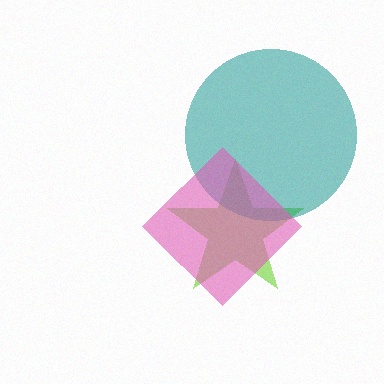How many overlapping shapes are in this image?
There are 3 overlapping shapes in the image.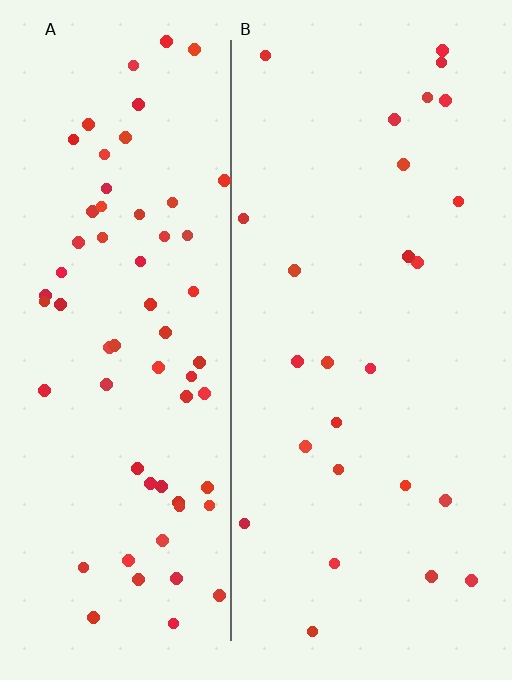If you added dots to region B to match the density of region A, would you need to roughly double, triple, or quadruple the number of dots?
Approximately triple.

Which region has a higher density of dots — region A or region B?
A (the left).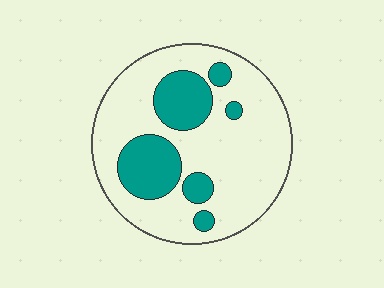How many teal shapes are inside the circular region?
6.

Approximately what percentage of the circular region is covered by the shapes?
Approximately 25%.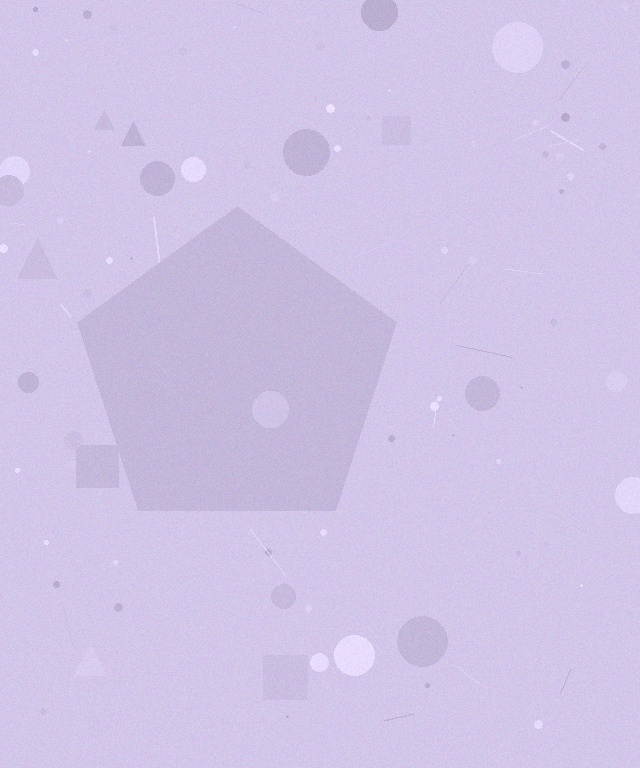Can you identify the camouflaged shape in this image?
The camouflaged shape is a pentagon.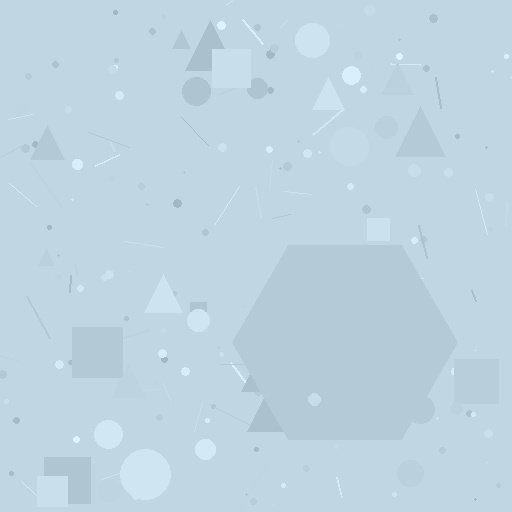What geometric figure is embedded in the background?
A hexagon is embedded in the background.